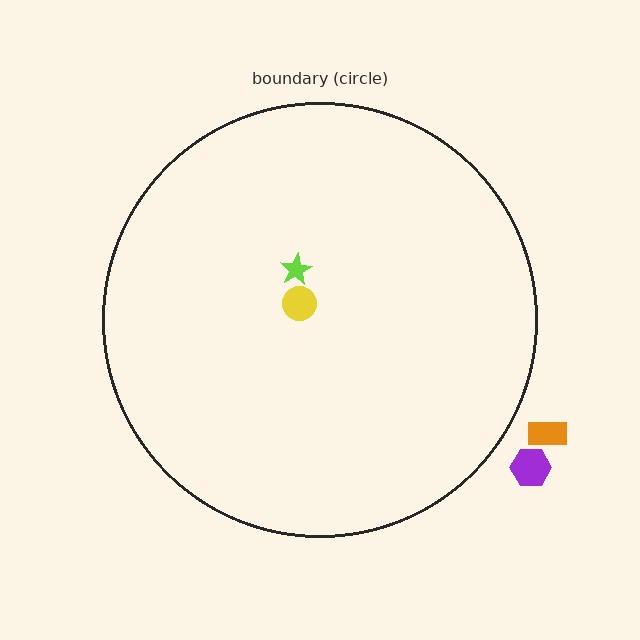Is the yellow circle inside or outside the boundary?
Inside.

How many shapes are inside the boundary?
2 inside, 2 outside.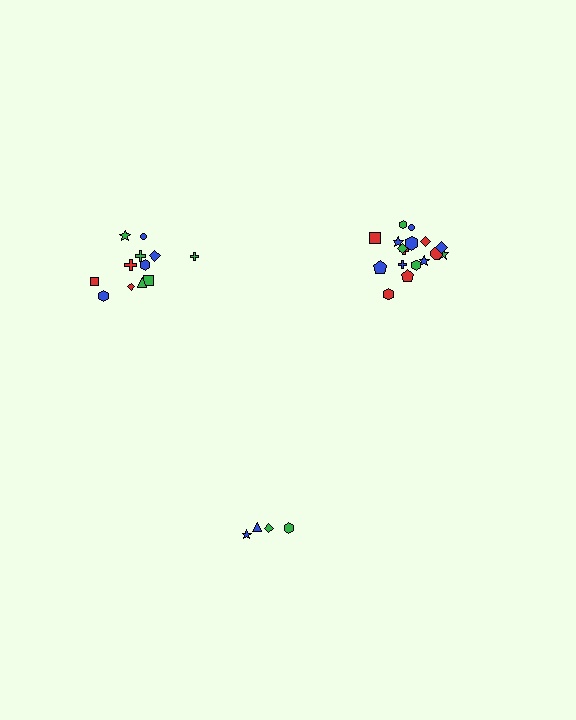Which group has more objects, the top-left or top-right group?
The top-right group.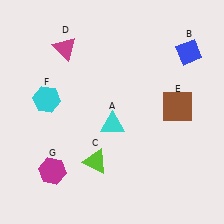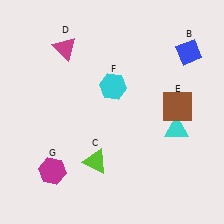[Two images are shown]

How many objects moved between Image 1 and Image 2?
2 objects moved between the two images.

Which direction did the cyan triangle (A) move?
The cyan triangle (A) moved right.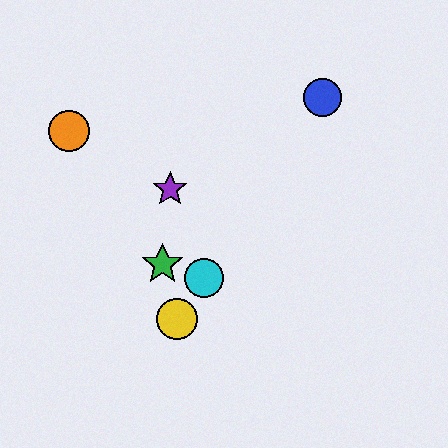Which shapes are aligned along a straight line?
The red star, the blue circle, the yellow circle, the cyan circle are aligned along a straight line.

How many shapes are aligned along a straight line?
4 shapes (the red star, the blue circle, the yellow circle, the cyan circle) are aligned along a straight line.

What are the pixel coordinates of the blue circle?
The blue circle is at (322, 98).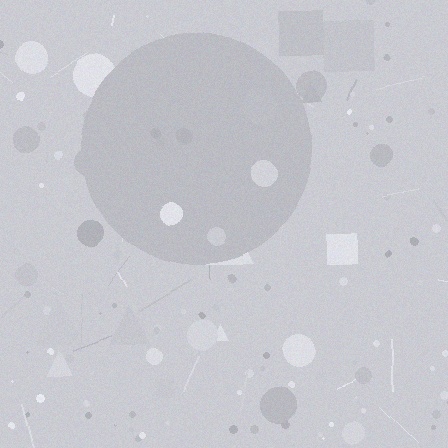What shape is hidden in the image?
A circle is hidden in the image.